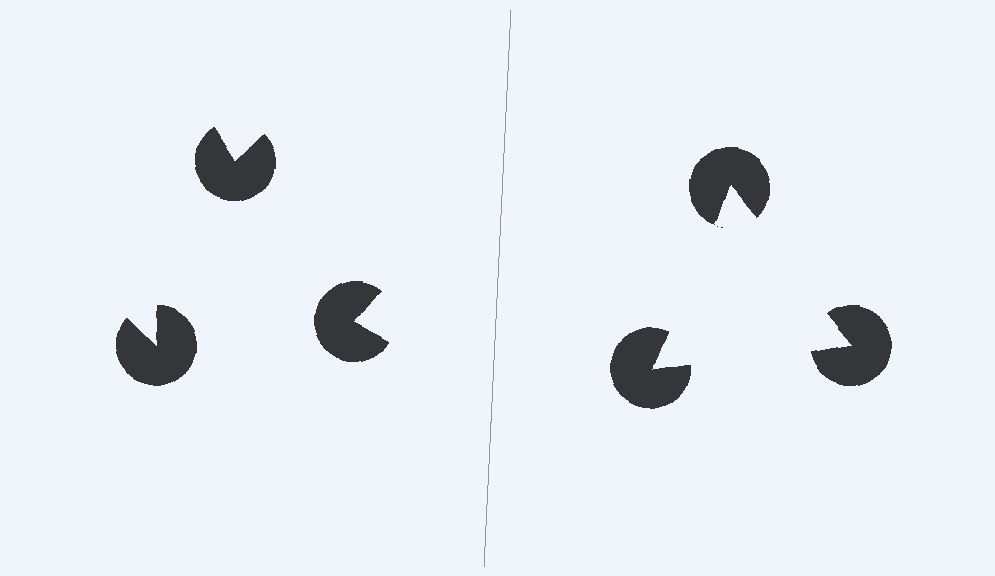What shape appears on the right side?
An illusory triangle.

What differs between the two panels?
The pac-man discs are positioned identically on both sides; only the wedge orientations differ. On the right they align to a triangle; on the left they are misaligned.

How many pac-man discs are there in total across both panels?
6 — 3 on each side.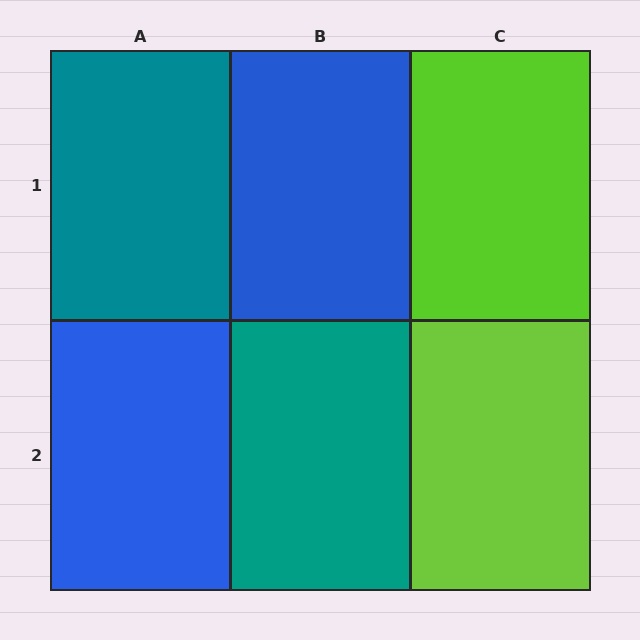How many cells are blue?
2 cells are blue.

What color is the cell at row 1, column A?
Teal.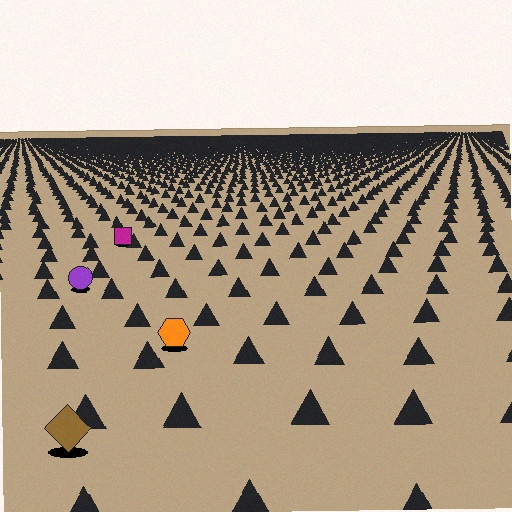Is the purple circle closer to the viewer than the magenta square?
Yes. The purple circle is closer — you can tell from the texture gradient: the ground texture is coarser near it.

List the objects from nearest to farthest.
From nearest to farthest: the brown diamond, the orange hexagon, the purple circle, the magenta square.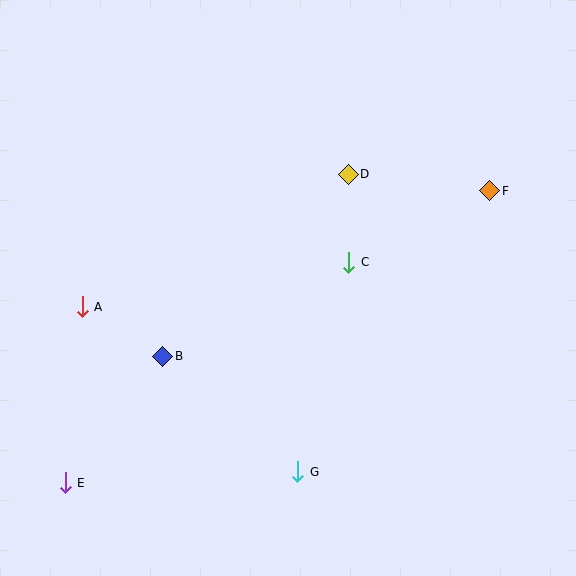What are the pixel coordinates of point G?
Point G is at (298, 472).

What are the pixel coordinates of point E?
Point E is at (65, 483).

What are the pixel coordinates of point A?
Point A is at (82, 307).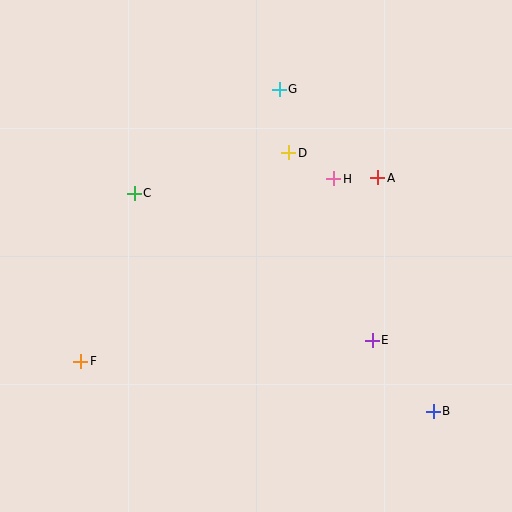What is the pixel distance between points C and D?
The distance between C and D is 160 pixels.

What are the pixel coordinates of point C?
Point C is at (134, 193).